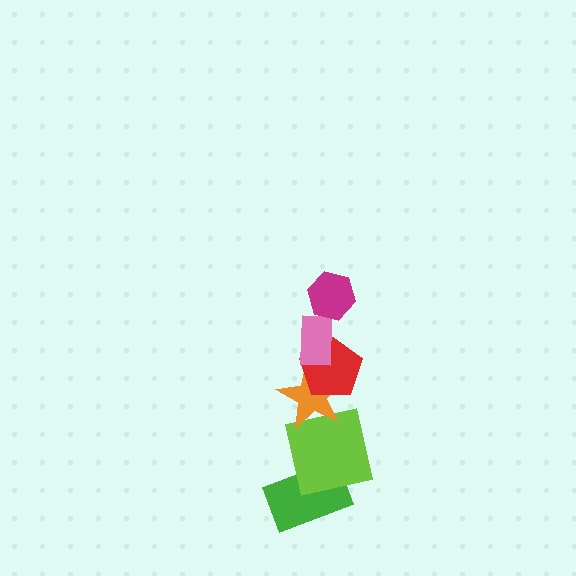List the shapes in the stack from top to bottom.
From top to bottom: the magenta hexagon, the pink rectangle, the red pentagon, the orange star, the lime square, the green rectangle.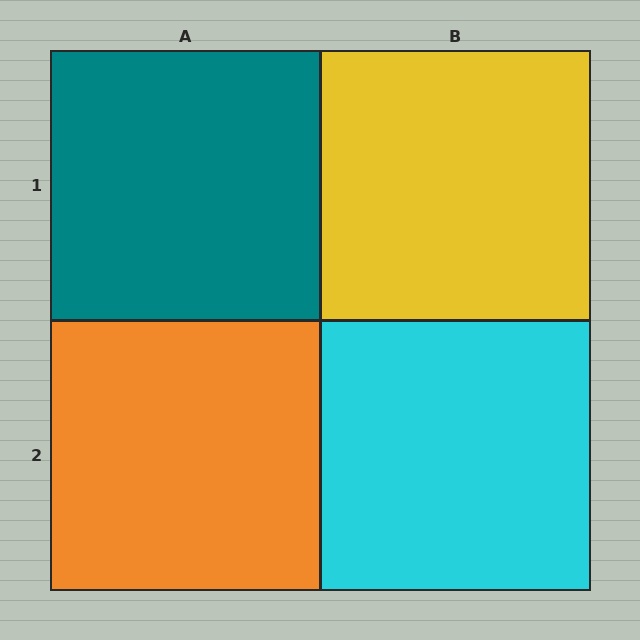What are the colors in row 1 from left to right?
Teal, yellow.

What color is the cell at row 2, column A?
Orange.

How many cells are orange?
1 cell is orange.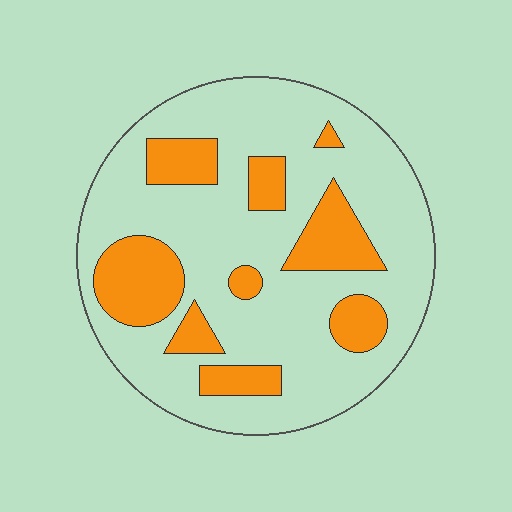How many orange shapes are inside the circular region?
9.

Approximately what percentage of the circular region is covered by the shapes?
Approximately 25%.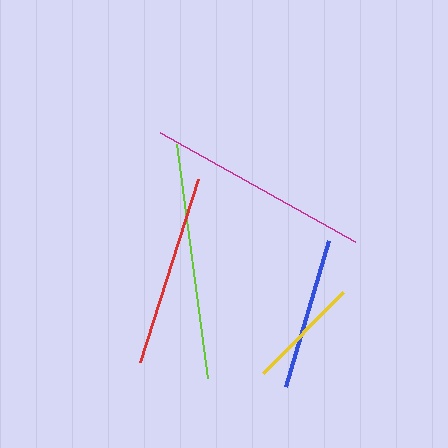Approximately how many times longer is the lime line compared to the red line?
The lime line is approximately 1.2 times the length of the red line.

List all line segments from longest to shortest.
From longest to shortest: lime, magenta, red, blue, yellow.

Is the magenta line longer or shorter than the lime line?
The lime line is longer than the magenta line.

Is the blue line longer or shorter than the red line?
The red line is longer than the blue line.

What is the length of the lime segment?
The lime segment is approximately 237 pixels long.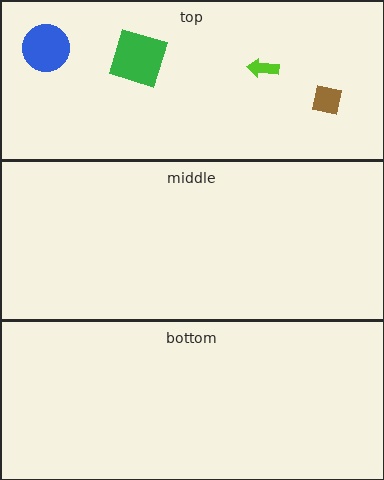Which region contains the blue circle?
The top region.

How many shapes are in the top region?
4.